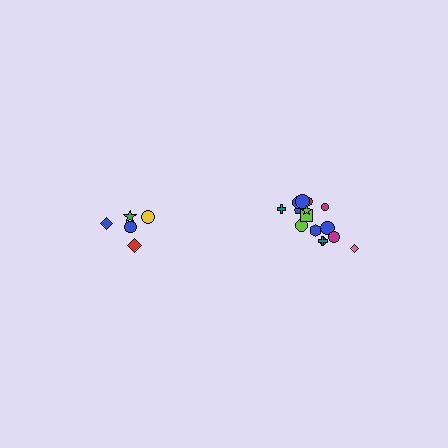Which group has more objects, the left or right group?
The right group.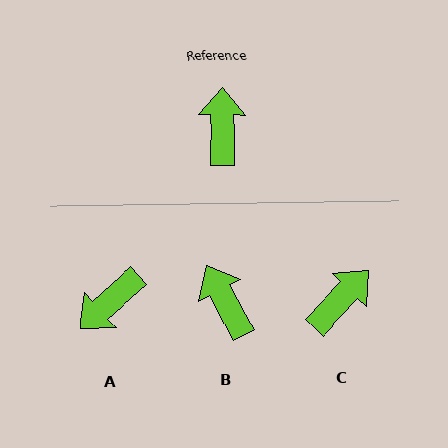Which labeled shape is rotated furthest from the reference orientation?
A, about 132 degrees away.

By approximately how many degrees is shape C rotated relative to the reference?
Approximately 43 degrees clockwise.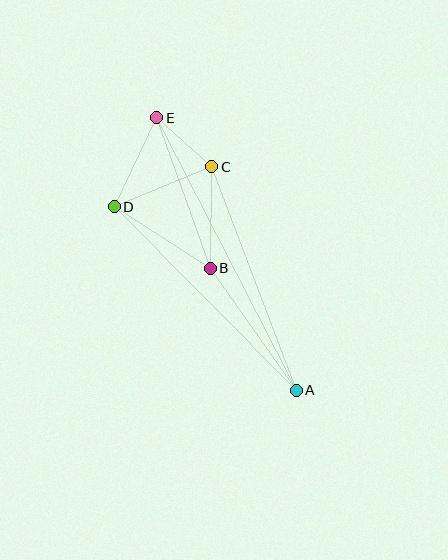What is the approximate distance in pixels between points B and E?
The distance between B and E is approximately 159 pixels.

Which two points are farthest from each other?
Points A and E are farthest from each other.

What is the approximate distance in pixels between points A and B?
The distance between A and B is approximately 149 pixels.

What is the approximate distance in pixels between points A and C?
The distance between A and C is approximately 239 pixels.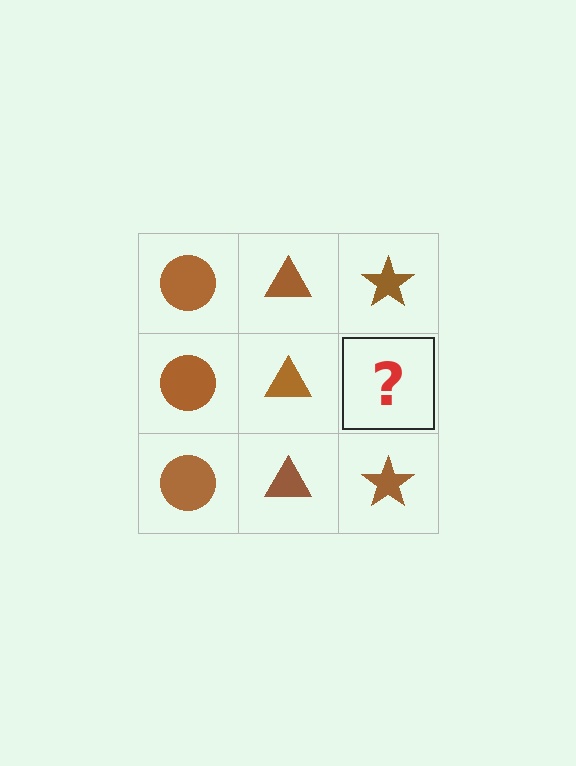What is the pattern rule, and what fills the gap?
The rule is that each column has a consistent shape. The gap should be filled with a brown star.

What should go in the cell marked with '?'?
The missing cell should contain a brown star.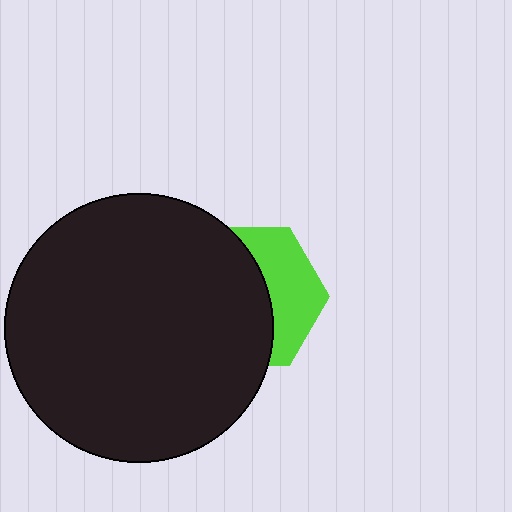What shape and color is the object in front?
The object in front is a black circle.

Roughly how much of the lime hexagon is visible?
A small part of it is visible (roughly 39%).